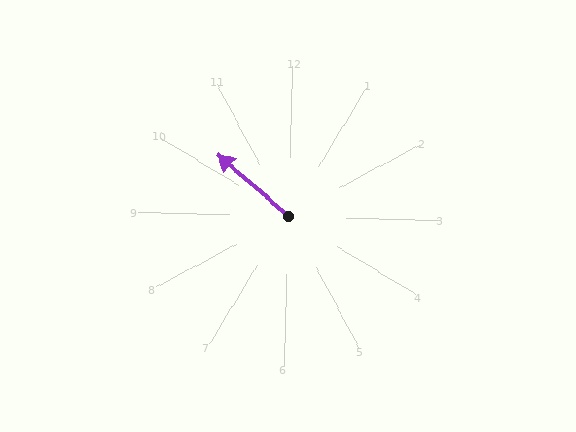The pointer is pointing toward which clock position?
Roughly 10 o'clock.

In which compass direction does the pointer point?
Northwest.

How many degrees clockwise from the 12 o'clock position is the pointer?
Approximately 310 degrees.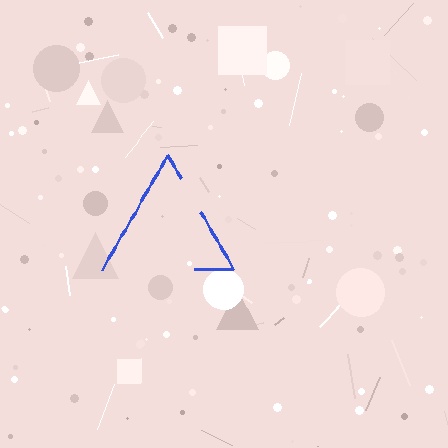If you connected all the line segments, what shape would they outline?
They would outline a triangle.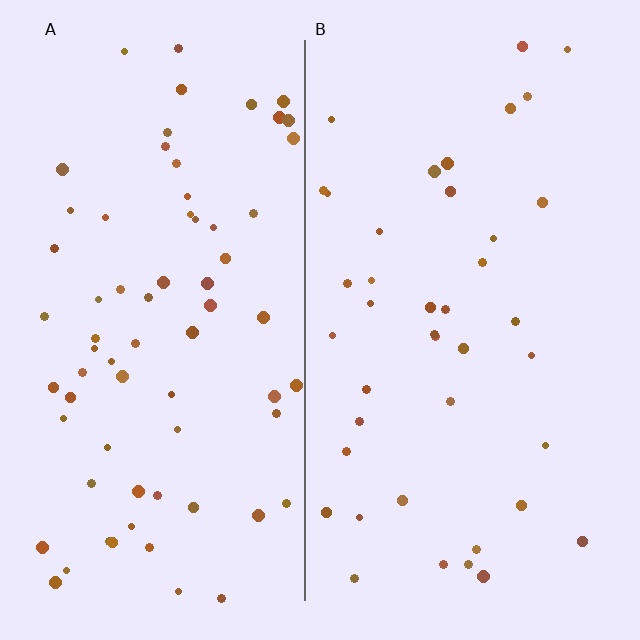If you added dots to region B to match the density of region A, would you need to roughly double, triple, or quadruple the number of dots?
Approximately double.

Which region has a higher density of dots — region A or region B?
A (the left).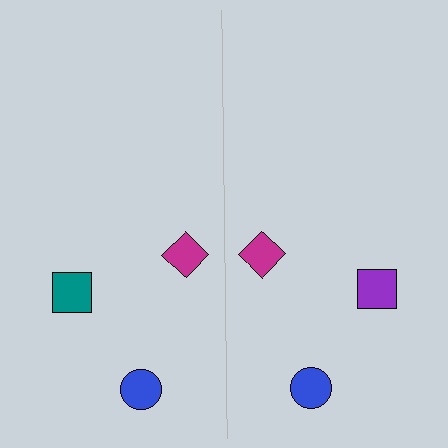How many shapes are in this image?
There are 6 shapes in this image.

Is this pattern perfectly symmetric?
No, the pattern is not perfectly symmetric. The purple square on the right side breaks the symmetry — its mirror counterpart is teal.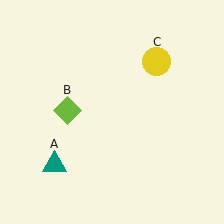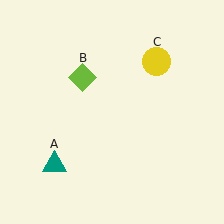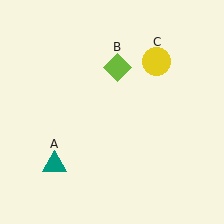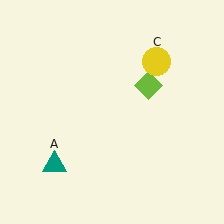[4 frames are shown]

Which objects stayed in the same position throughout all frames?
Teal triangle (object A) and yellow circle (object C) remained stationary.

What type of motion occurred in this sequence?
The lime diamond (object B) rotated clockwise around the center of the scene.